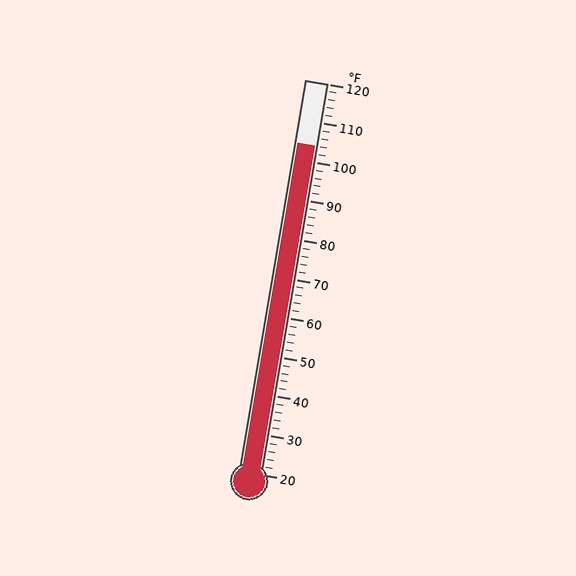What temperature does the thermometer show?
The thermometer shows approximately 104°F.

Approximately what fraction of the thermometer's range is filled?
The thermometer is filled to approximately 85% of its range.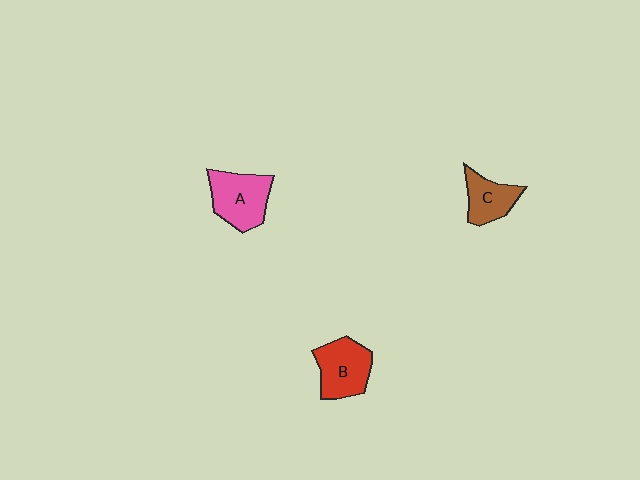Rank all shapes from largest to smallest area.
From largest to smallest: A (pink), B (red), C (brown).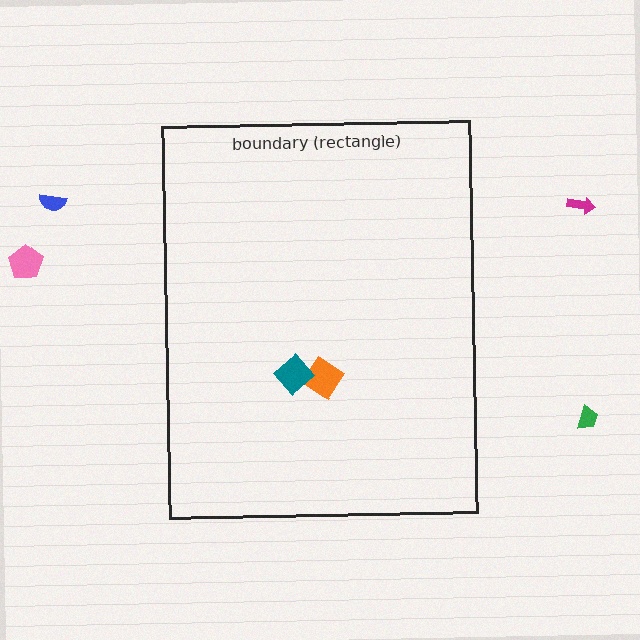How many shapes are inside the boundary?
2 inside, 4 outside.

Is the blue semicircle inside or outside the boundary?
Outside.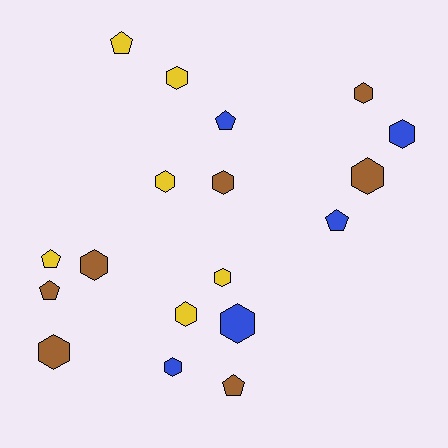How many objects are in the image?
There are 18 objects.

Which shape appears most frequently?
Hexagon, with 12 objects.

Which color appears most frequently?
Brown, with 7 objects.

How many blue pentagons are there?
There are 2 blue pentagons.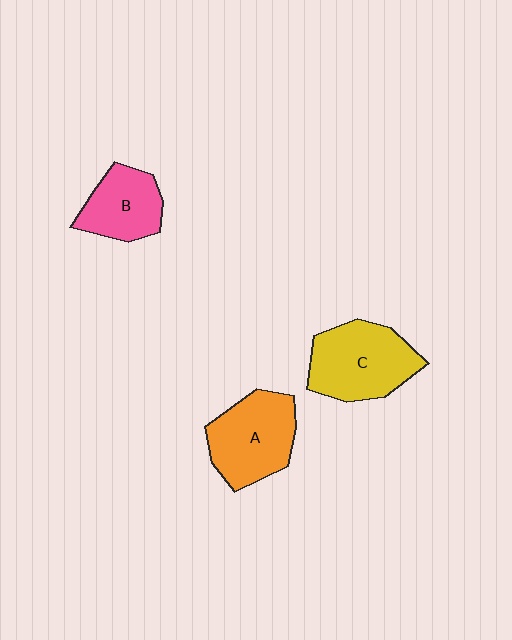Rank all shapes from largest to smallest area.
From largest to smallest: C (yellow), A (orange), B (pink).